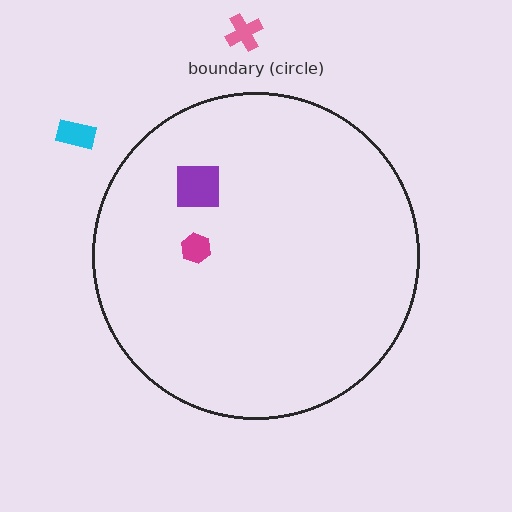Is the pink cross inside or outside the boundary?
Outside.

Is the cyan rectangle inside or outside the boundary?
Outside.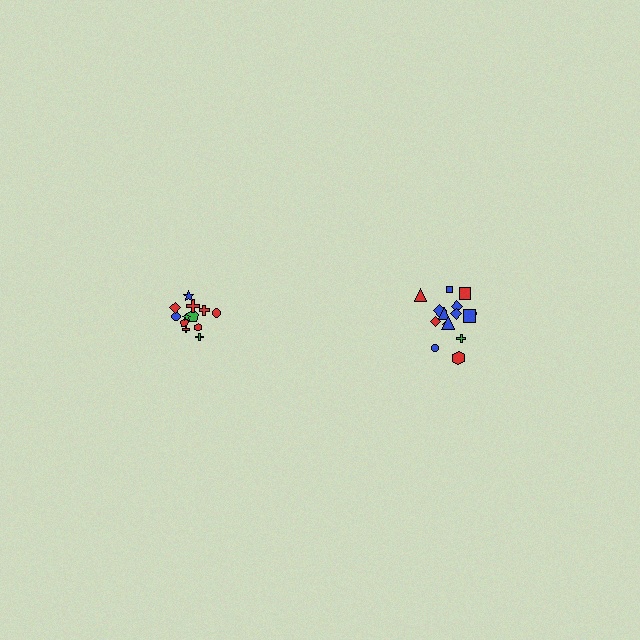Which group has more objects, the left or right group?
The right group.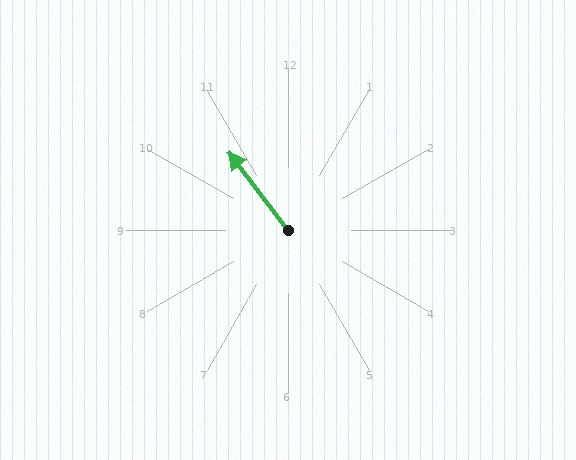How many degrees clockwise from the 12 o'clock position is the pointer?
Approximately 323 degrees.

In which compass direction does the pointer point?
Northwest.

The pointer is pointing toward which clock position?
Roughly 11 o'clock.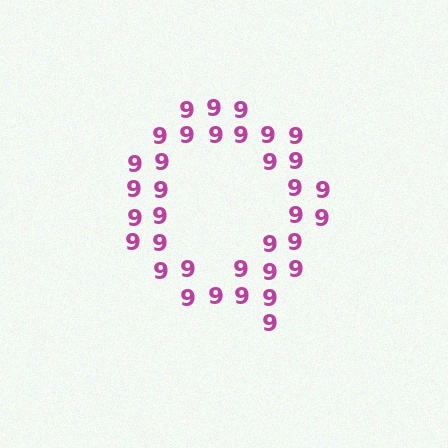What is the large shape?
The large shape is the letter Q.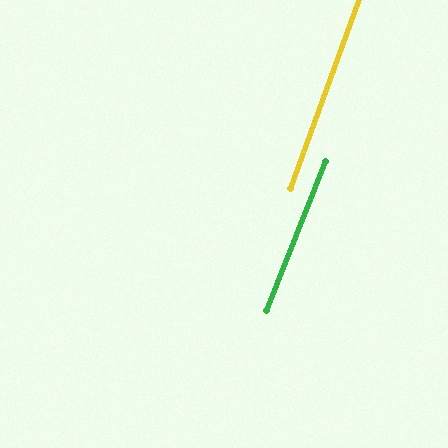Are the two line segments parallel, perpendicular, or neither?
Parallel — their directions differ by only 1.3°.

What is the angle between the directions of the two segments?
Approximately 1 degree.